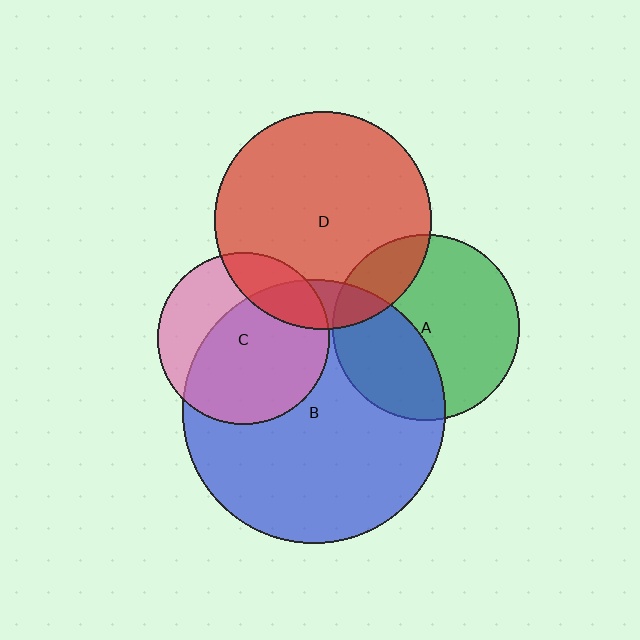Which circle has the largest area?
Circle B (blue).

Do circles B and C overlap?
Yes.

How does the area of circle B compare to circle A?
Approximately 2.0 times.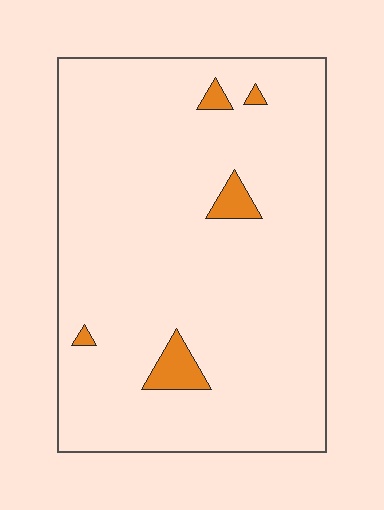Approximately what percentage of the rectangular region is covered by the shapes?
Approximately 5%.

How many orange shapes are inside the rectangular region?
5.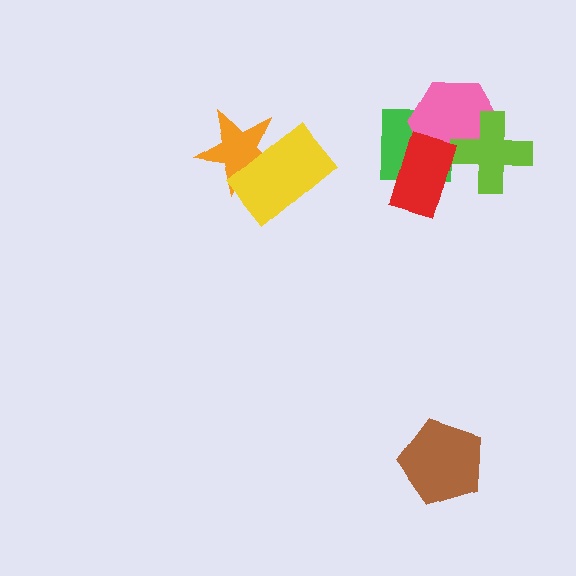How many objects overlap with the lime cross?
1 object overlaps with the lime cross.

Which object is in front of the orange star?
The yellow rectangle is in front of the orange star.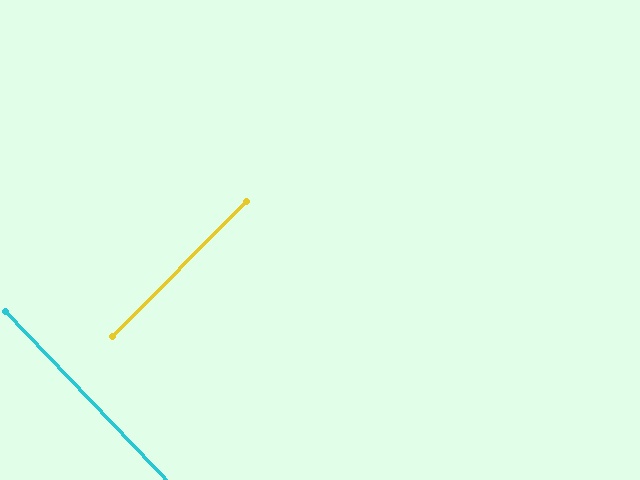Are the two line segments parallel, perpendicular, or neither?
Perpendicular — they meet at approximately 88°.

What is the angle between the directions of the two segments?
Approximately 88 degrees.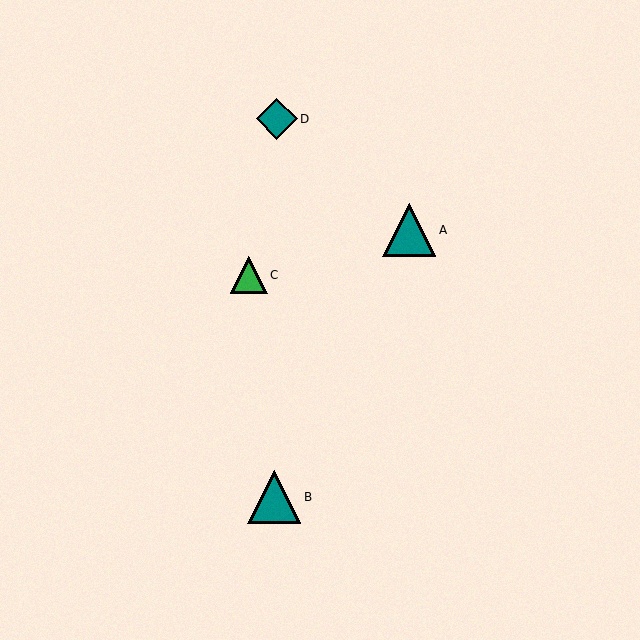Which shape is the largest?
The teal triangle (labeled A) is the largest.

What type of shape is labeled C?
Shape C is a green triangle.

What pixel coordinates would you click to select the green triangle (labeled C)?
Click at (249, 275) to select the green triangle C.